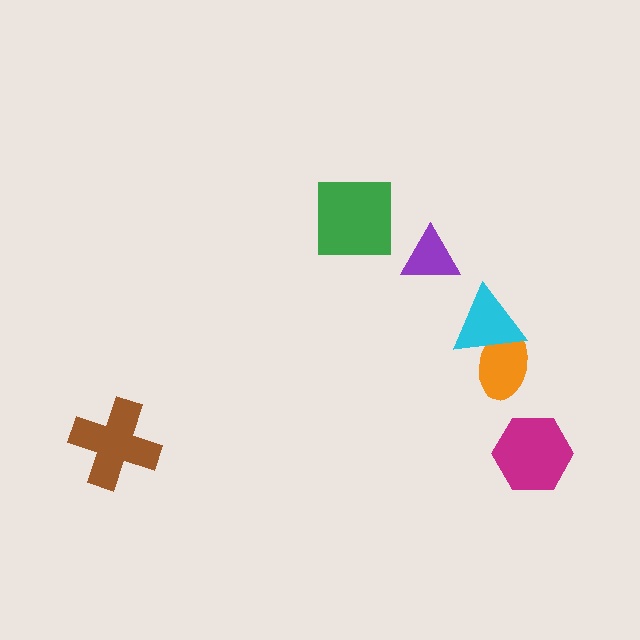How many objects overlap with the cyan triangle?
1 object overlaps with the cyan triangle.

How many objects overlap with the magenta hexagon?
0 objects overlap with the magenta hexagon.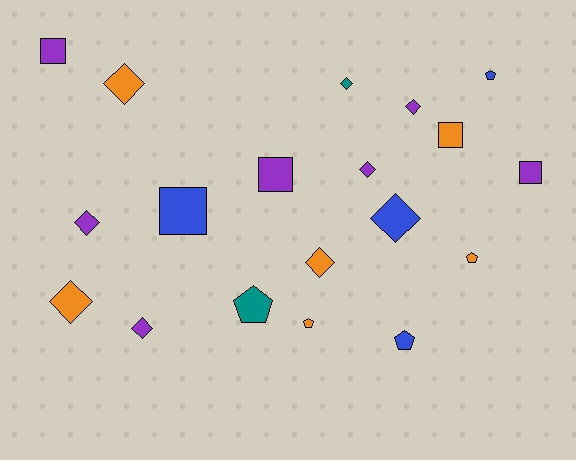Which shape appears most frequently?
Diamond, with 9 objects.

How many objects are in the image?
There are 19 objects.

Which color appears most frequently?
Purple, with 7 objects.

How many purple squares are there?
There are 3 purple squares.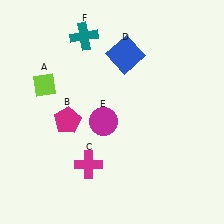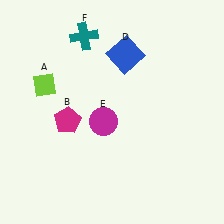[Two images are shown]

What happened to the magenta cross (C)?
The magenta cross (C) was removed in Image 2. It was in the bottom-left area of Image 1.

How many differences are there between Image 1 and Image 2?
There is 1 difference between the two images.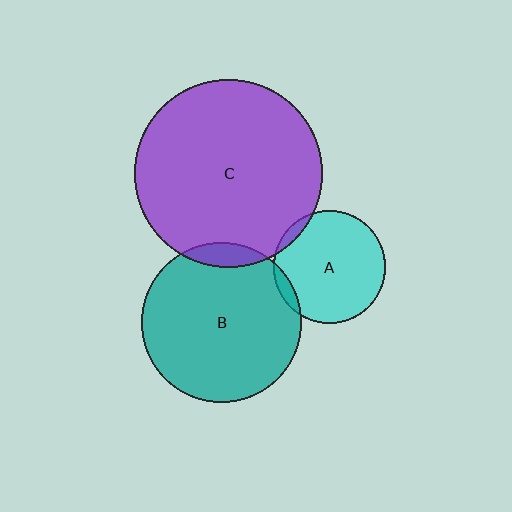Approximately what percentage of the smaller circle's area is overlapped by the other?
Approximately 5%.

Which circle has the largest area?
Circle C (purple).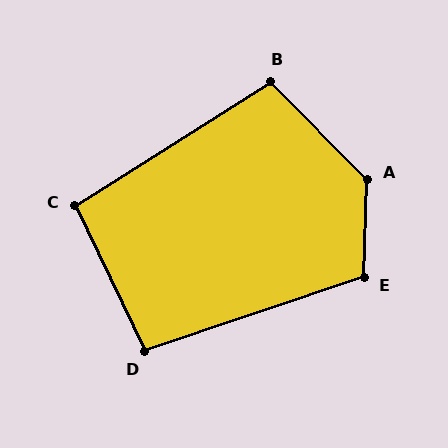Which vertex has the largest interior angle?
A, at approximately 133 degrees.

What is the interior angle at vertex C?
Approximately 97 degrees (obtuse).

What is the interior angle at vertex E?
Approximately 110 degrees (obtuse).